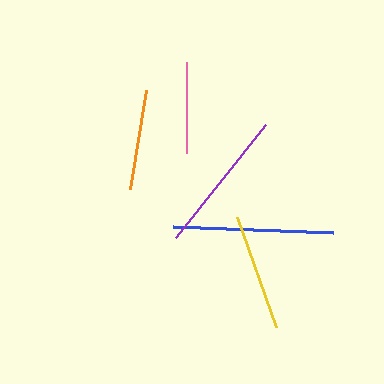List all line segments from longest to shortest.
From longest to shortest: blue, purple, yellow, orange, pink.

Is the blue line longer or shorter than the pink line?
The blue line is longer than the pink line.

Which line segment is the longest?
The blue line is the longest at approximately 160 pixels.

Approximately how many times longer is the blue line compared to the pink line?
The blue line is approximately 1.8 times the length of the pink line.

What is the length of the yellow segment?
The yellow segment is approximately 117 pixels long.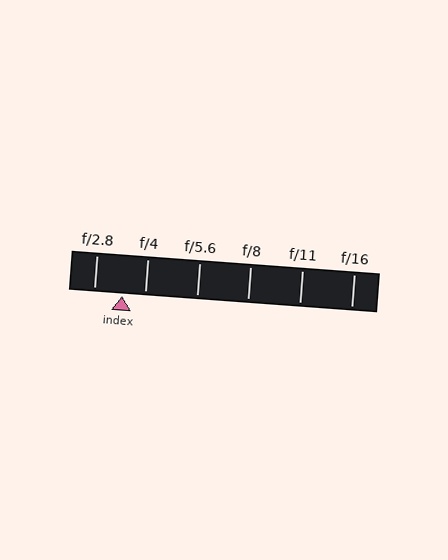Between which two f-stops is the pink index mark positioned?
The index mark is between f/2.8 and f/4.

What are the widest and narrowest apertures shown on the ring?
The widest aperture shown is f/2.8 and the narrowest is f/16.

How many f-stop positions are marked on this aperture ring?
There are 6 f-stop positions marked.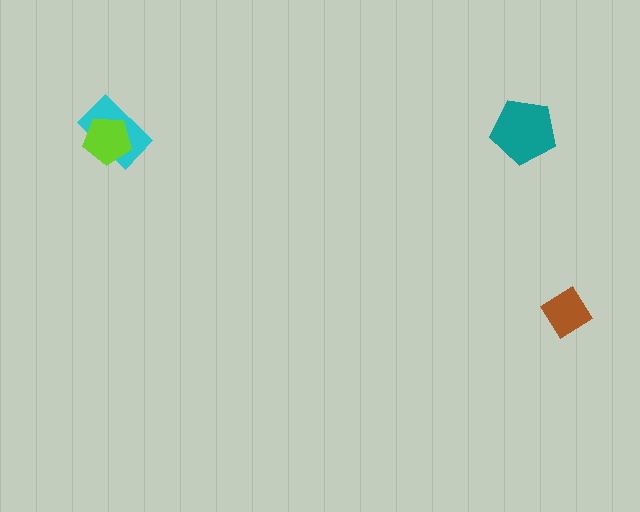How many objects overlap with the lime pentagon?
1 object overlaps with the lime pentagon.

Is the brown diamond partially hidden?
No, no other shape covers it.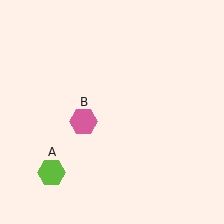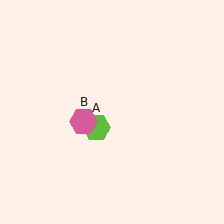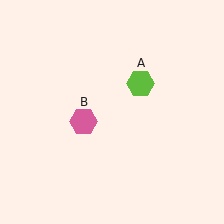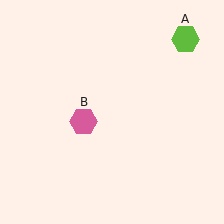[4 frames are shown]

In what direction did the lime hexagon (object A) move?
The lime hexagon (object A) moved up and to the right.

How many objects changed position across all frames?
1 object changed position: lime hexagon (object A).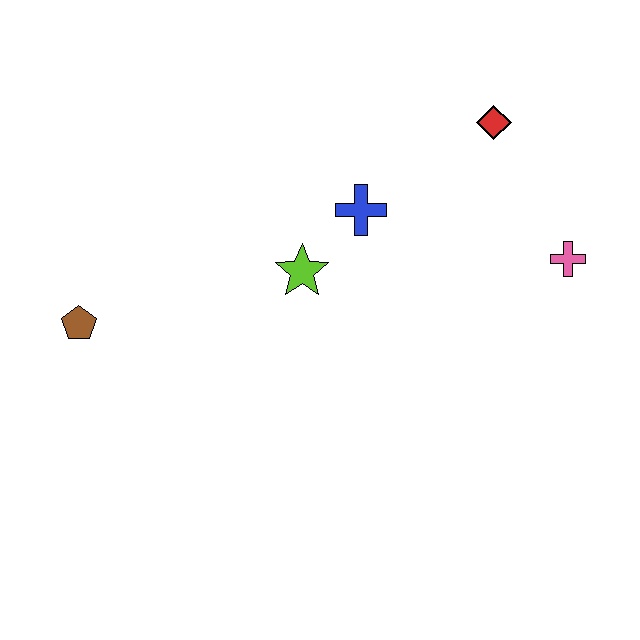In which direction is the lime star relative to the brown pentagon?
The lime star is to the right of the brown pentagon.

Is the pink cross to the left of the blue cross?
No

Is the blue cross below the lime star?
No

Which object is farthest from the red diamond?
The brown pentagon is farthest from the red diamond.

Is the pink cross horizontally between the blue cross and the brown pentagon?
No